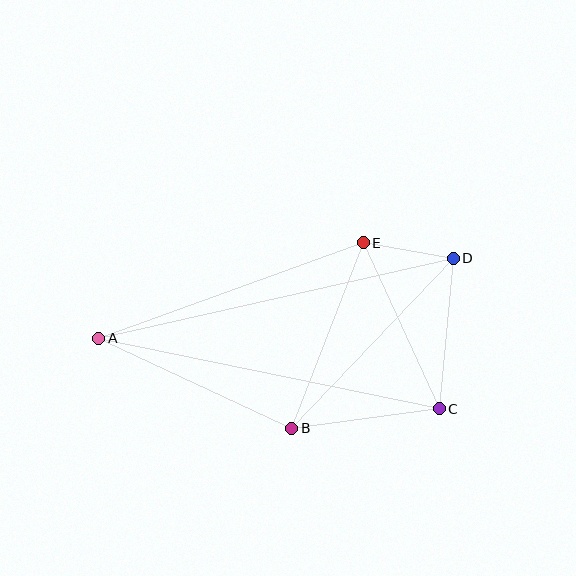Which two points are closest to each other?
Points D and E are closest to each other.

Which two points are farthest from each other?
Points A and D are farthest from each other.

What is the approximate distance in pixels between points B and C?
The distance between B and C is approximately 149 pixels.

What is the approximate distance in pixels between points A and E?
The distance between A and E is approximately 281 pixels.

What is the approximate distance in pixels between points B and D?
The distance between B and D is approximately 234 pixels.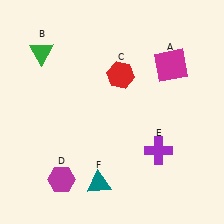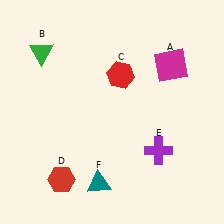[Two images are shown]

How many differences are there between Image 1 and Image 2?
There is 1 difference between the two images.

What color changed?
The hexagon (D) changed from magenta in Image 1 to red in Image 2.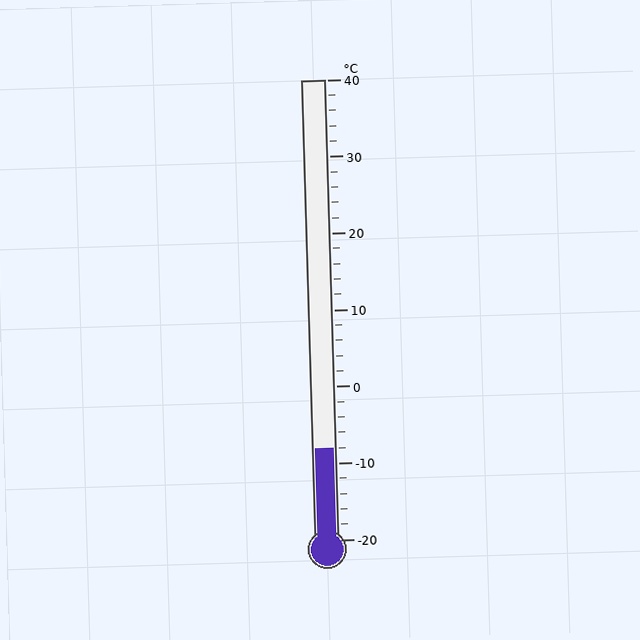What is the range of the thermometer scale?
The thermometer scale ranges from -20°C to 40°C.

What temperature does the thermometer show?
The thermometer shows approximately -8°C.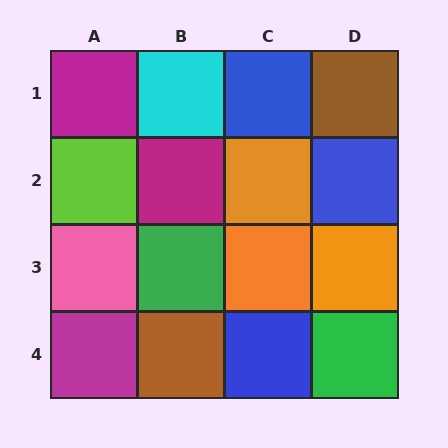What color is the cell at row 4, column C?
Blue.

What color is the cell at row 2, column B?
Magenta.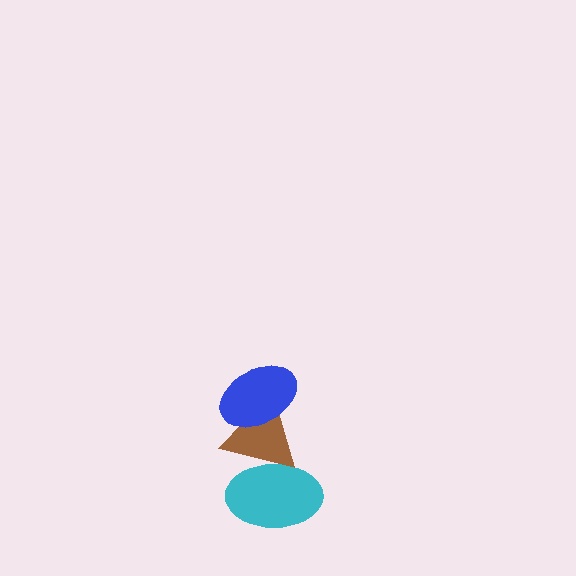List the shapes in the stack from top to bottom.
From top to bottom: the blue ellipse, the brown triangle, the cyan ellipse.